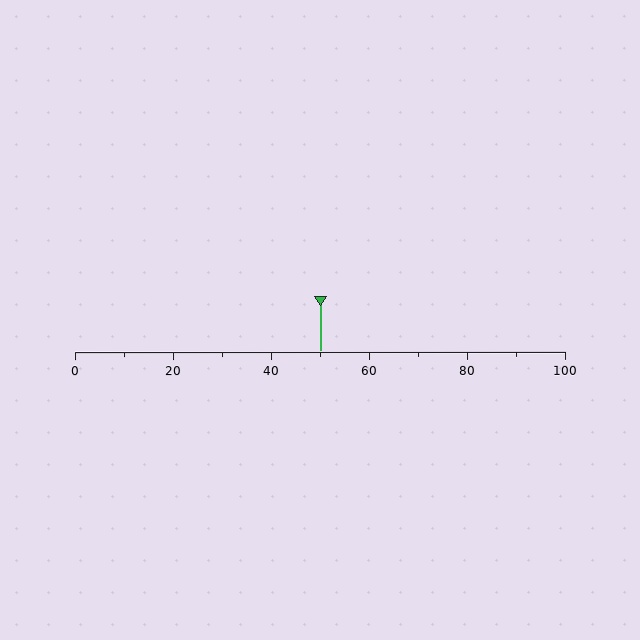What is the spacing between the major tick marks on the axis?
The major ticks are spaced 20 apart.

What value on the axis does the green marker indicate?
The marker indicates approximately 50.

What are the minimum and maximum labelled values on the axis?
The axis runs from 0 to 100.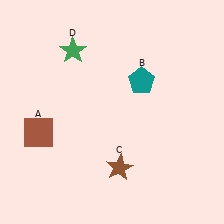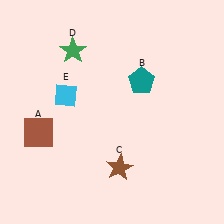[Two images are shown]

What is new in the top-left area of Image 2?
A cyan diamond (E) was added in the top-left area of Image 2.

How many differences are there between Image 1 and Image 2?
There is 1 difference between the two images.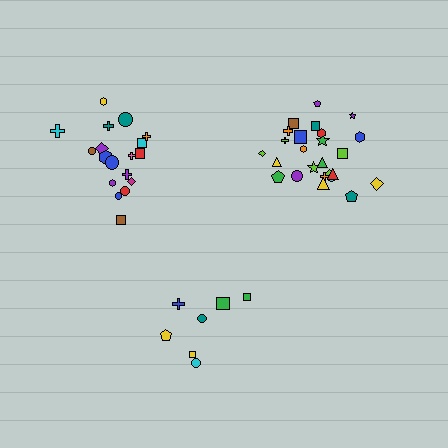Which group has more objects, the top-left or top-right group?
The top-right group.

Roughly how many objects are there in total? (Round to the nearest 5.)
Roughly 50 objects in total.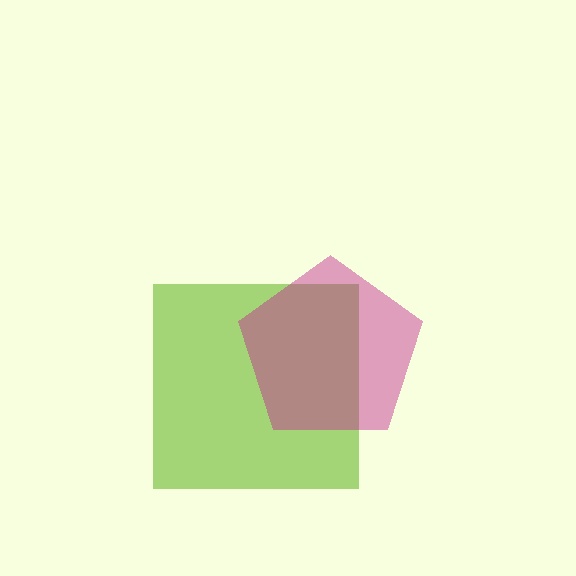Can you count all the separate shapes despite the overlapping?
Yes, there are 2 separate shapes.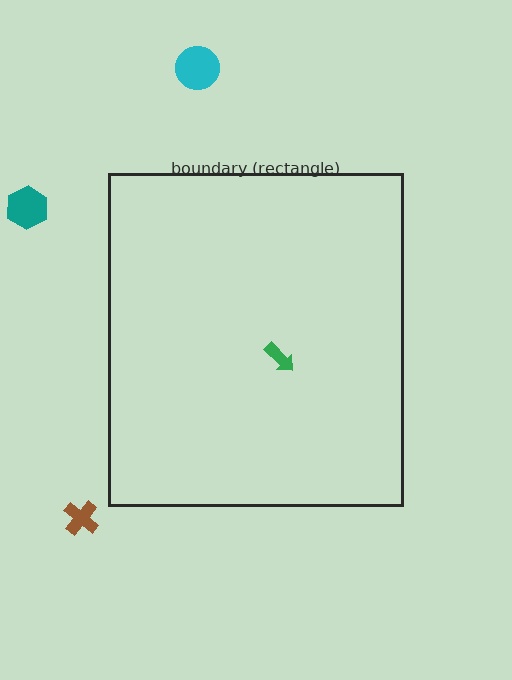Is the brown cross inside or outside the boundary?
Outside.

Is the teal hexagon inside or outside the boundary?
Outside.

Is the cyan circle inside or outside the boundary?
Outside.